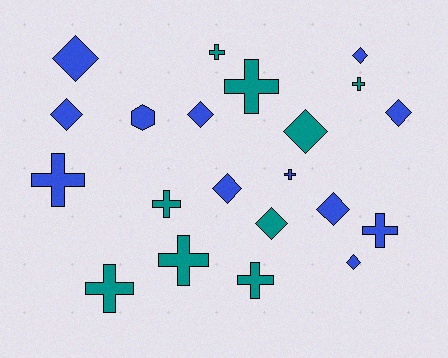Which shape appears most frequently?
Cross, with 10 objects.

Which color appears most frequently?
Blue, with 12 objects.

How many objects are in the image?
There are 21 objects.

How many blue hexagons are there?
There is 1 blue hexagon.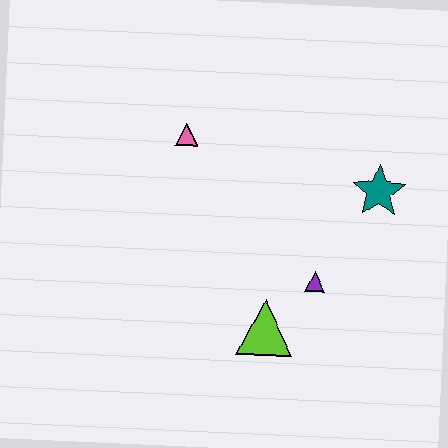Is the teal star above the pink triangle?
No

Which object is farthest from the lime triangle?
The pink triangle is farthest from the lime triangle.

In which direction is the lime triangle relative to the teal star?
The lime triangle is below the teal star.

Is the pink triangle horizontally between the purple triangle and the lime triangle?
No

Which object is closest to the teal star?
The purple triangle is closest to the teal star.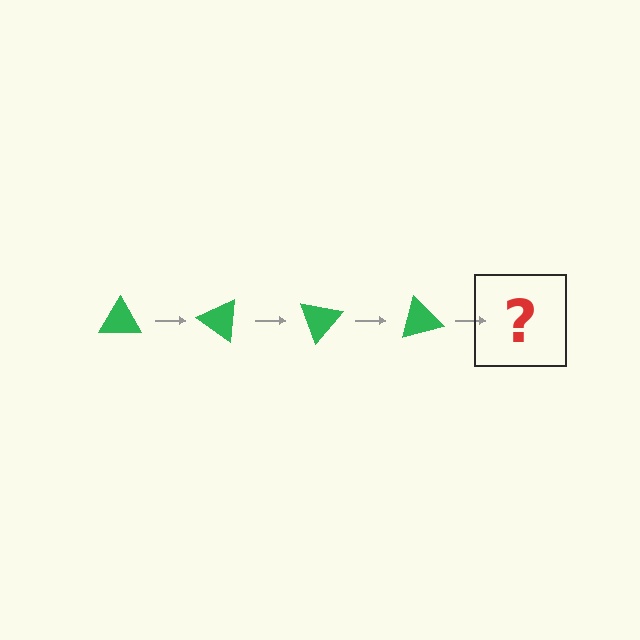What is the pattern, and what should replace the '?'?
The pattern is that the triangle rotates 35 degrees each step. The '?' should be a green triangle rotated 140 degrees.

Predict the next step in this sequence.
The next step is a green triangle rotated 140 degrees.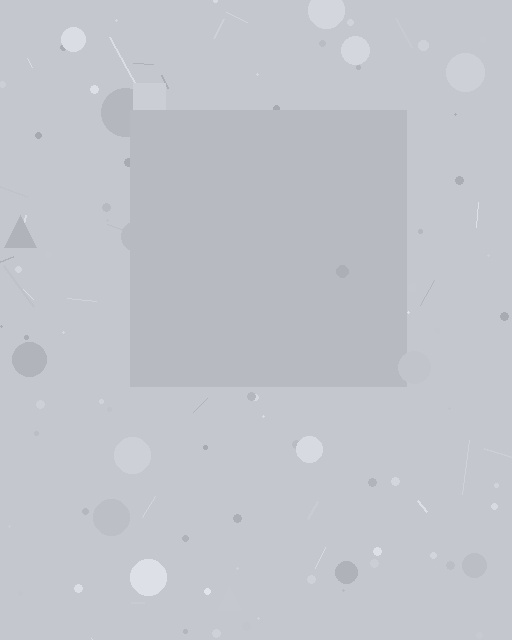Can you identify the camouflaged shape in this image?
The camouflaged shape is a square.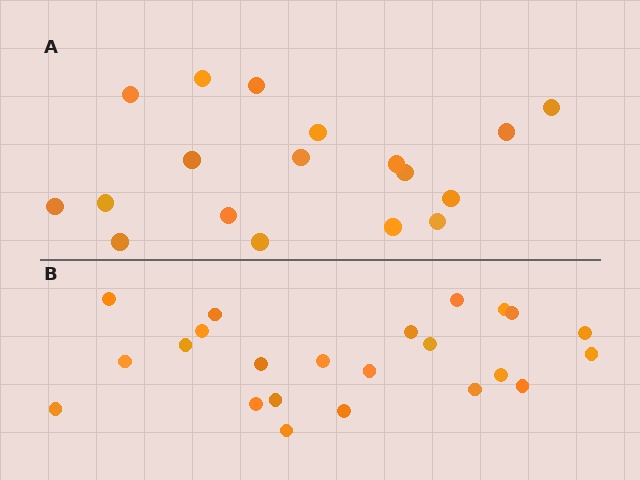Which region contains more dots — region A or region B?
Region B (the bottom region) has more dots.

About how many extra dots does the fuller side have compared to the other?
Region B has about 5 more dots than region A.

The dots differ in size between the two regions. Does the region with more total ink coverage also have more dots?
No. Region A has more total ink coverage because its dots are larger, but region B actually contains more individual dots. Total area can be misleading — the number of items is what matters here.